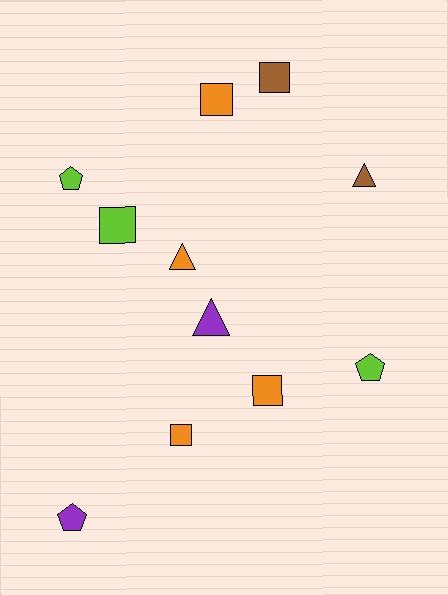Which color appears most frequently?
Orange, with 4 objects.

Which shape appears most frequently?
Square, with 5 objects.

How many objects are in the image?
There are 11 objects.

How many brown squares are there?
There is 1 brown square.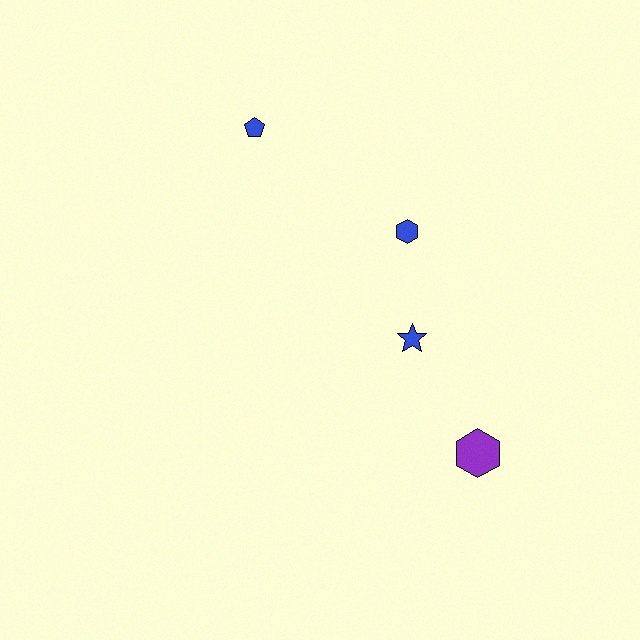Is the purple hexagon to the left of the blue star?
No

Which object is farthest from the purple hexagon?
The blue pentagon is farthest from the purple hexagon.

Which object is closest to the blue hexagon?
The blue star is closest to the blue hexagon.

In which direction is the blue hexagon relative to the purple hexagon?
The blue hexagon is above the purple hexagon.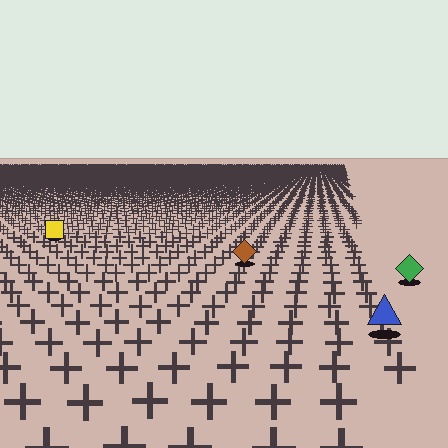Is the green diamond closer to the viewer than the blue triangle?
No. The blue triangle is closer — you can tell from the texture gradient: the ground texture is coarser near it.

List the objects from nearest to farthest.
From nearest to farthest: the blue triangle, the green diamond, the brown diamond, the yellow square.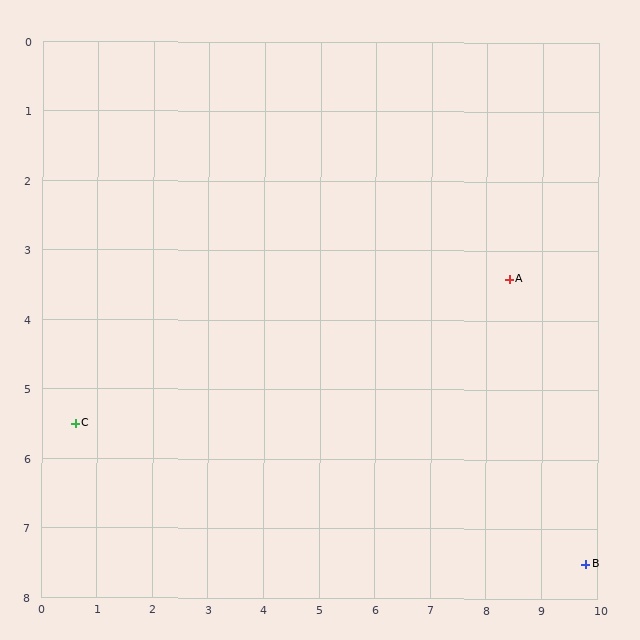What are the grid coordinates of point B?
Point B is at approximately (9.8, 7.5).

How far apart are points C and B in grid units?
Points C and B are about 9.4 grid units apart.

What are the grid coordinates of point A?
Point A is at approximately (8.4, 3.4).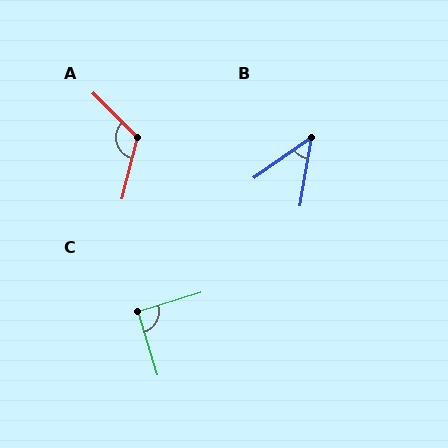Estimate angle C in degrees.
Approximately 90 degrees.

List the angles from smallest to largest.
B (46°), C (90°), A (121°).